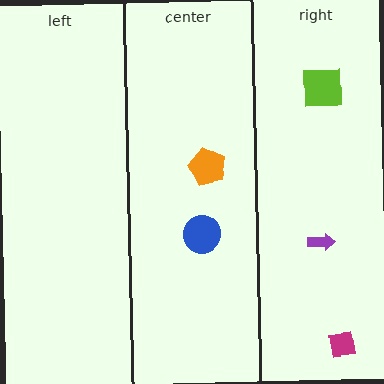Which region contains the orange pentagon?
The center region.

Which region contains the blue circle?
The center region.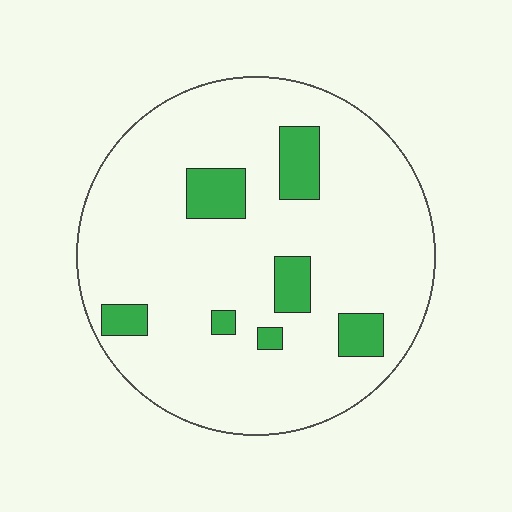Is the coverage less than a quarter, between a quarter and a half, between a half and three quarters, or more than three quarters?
Less than a quarter.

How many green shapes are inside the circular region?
7.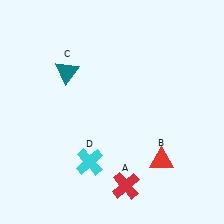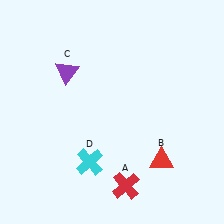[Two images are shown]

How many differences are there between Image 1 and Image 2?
There is 1 difference between the two images.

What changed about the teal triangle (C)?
In Image 1, C is teal. In Image 2, it changed to purple.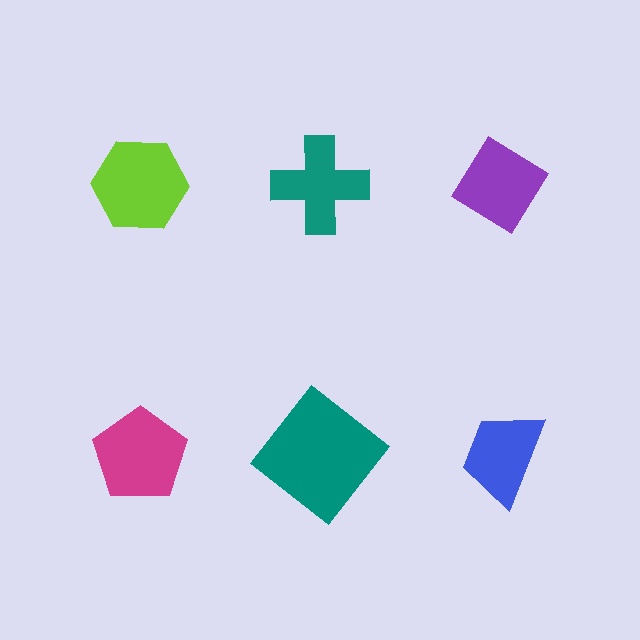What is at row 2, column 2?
A teal diamond.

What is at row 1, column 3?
A purple diamond.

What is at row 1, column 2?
A teal cross.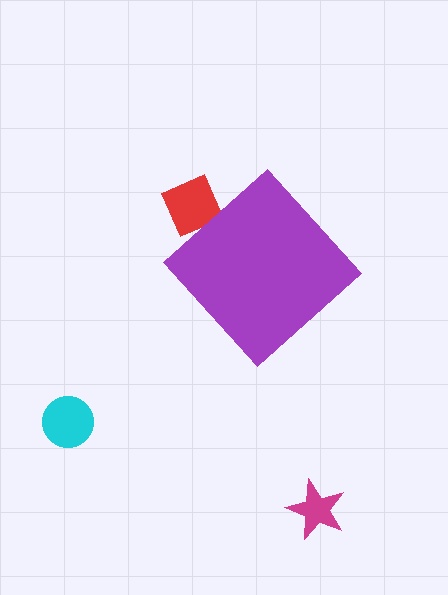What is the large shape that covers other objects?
A purple diamond.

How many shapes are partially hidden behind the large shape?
1 shape is partially hidden.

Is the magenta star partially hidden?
No, the magenta star is fully visible.